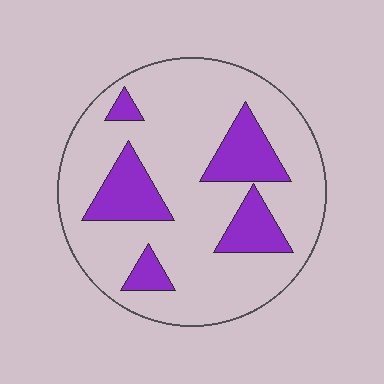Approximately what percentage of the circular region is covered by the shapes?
Approximately 20%.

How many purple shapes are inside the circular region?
5.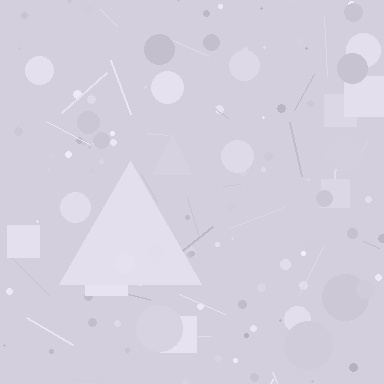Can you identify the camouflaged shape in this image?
The camouflaged shape is a triangle.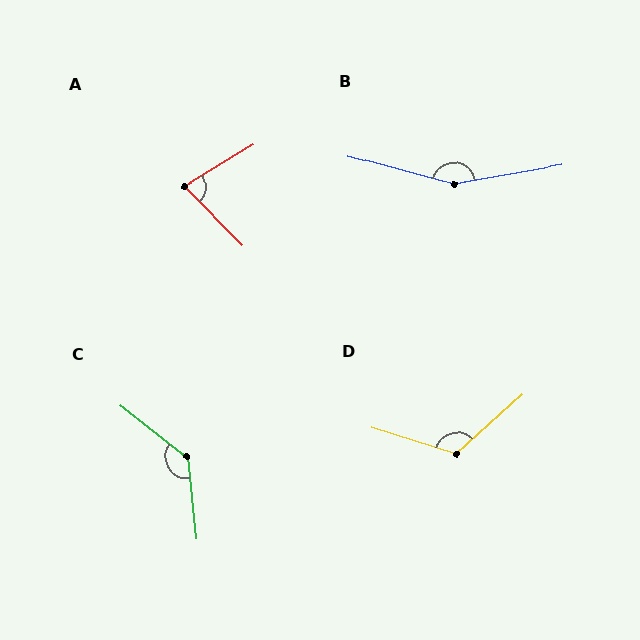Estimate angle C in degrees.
Approximately 134 degrees.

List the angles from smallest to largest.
A (76°), D (121°), C (134°), B (155°).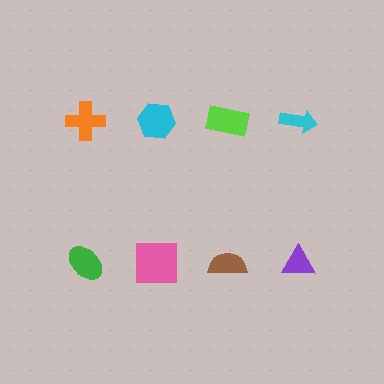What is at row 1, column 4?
A cyan arrow.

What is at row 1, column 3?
A lime rectangle.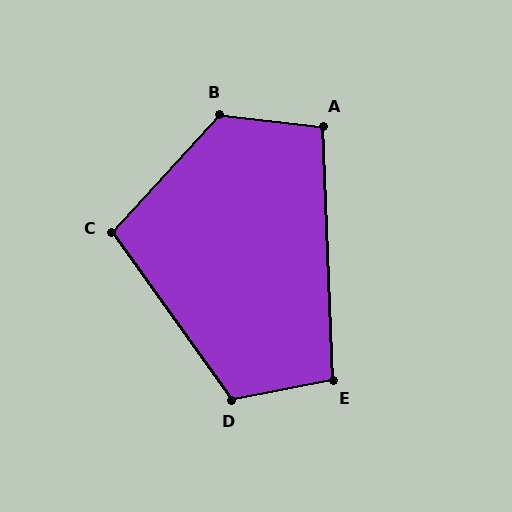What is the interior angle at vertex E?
Approximately 99 degrees (obtuse).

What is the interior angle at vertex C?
Approximately 102 degrees (obtuse).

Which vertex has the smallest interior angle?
A, at approximately 99 degrees.